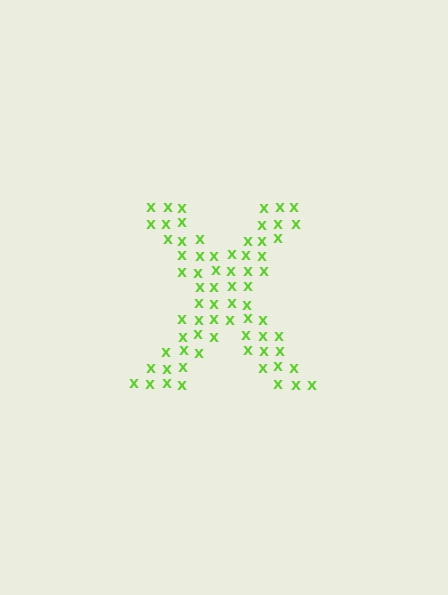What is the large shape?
The large shape is the letter X.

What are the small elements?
The small elements are letter X's.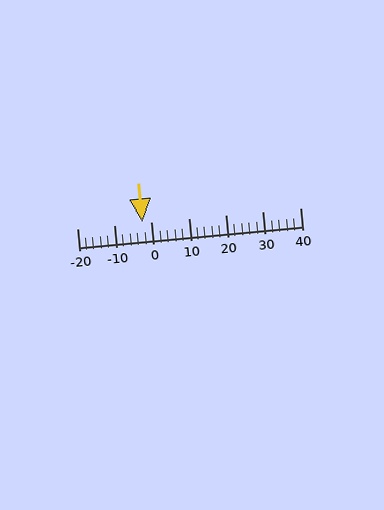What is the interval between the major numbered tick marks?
The major tick marks are spaced 10 units apart.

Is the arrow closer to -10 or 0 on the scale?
The arrow is closer to 0.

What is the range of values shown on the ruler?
The ruler shows values from -20 to 40.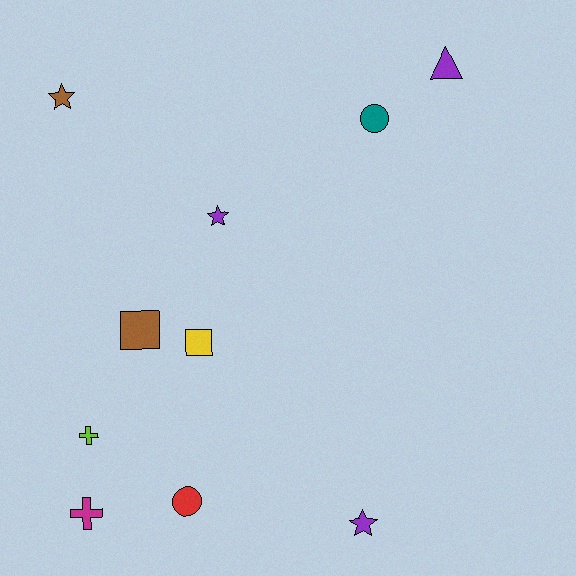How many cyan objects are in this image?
There are no cyan objects.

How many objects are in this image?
There are 10 objects.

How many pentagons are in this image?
There are no pentagons.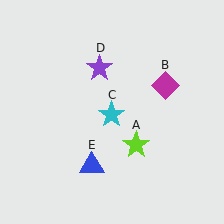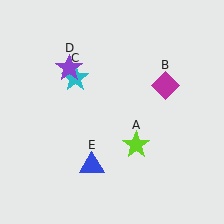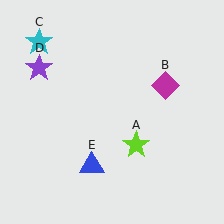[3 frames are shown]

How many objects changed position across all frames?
2 objects changed position: cyan star (object C), purple star (object D).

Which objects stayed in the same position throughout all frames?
Lime star (object A) and magenta diamond (object B) and blue triangle (object E) remained stationary.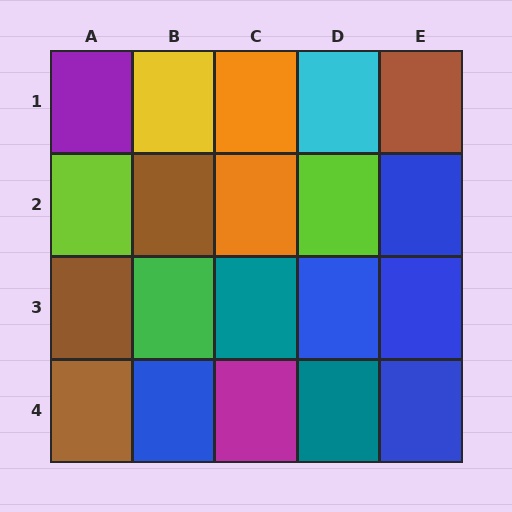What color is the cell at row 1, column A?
Purple.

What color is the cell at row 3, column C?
Teal.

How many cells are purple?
1 cell is purple.